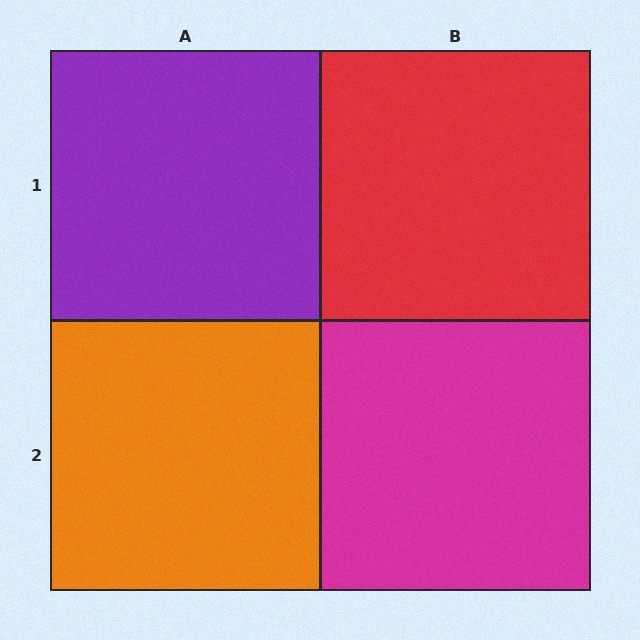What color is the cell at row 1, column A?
Purple.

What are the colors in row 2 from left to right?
Orange, magenta.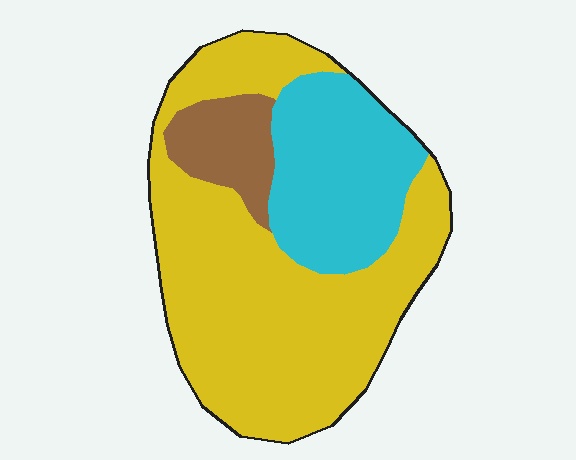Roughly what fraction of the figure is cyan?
Cyan takes up about one quarter (1/4) of the figure.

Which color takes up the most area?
Yellow, at roughly 65%.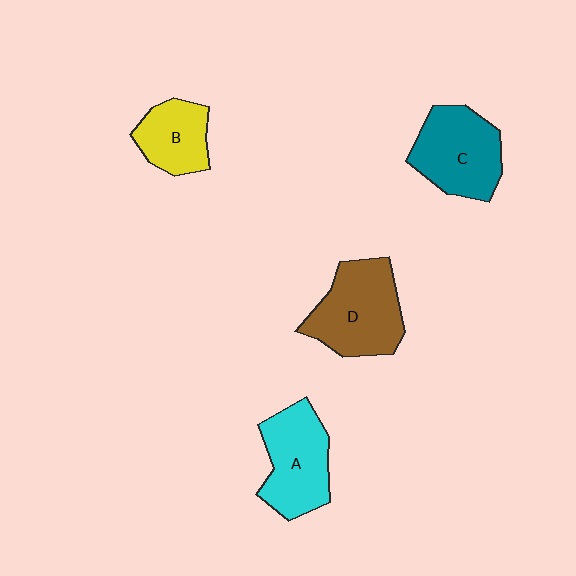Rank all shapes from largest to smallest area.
From largest to smallest: D (brown), C (teal), A (cyan), B (yellow).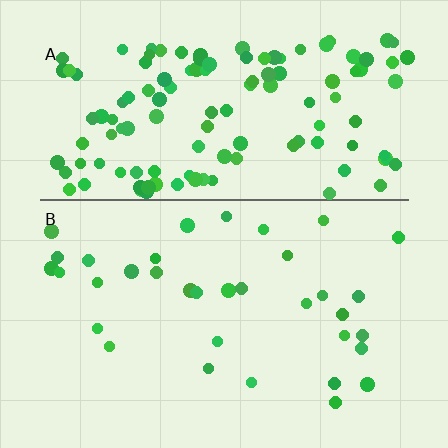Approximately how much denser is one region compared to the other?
Approximately 3.7× — region A over region B.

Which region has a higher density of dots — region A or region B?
A (the top).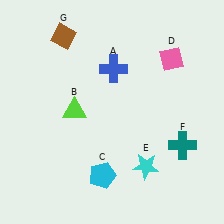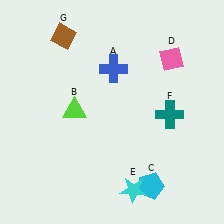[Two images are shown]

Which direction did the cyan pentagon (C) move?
The cyan pentagon (C) moved right.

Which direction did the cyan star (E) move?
The cyan star (E) moved down.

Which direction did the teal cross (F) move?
The teal cross (F) moved up.